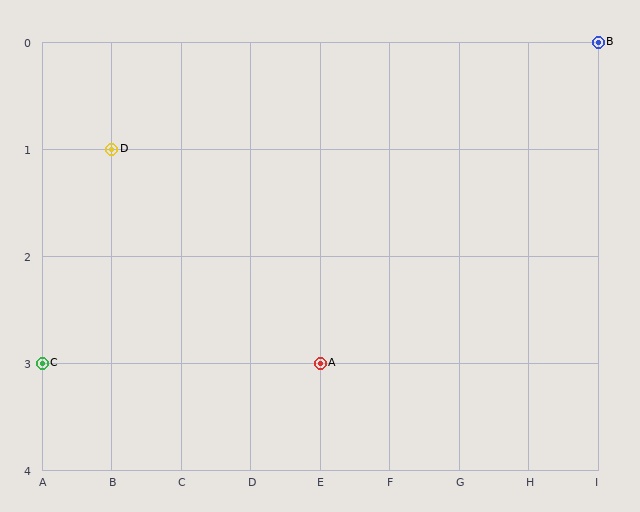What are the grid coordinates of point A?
Point A is at grid coordinates (E, 3).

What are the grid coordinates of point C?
Point C is at grid coordinates (A, 3).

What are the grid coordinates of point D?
Point D is at grid coordinates (B, 1).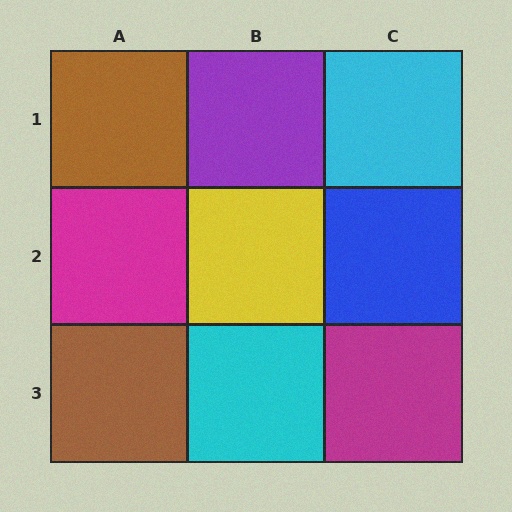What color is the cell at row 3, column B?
Cyan.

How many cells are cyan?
2 cells are cyan.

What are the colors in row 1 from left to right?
Brown, purple, cyan.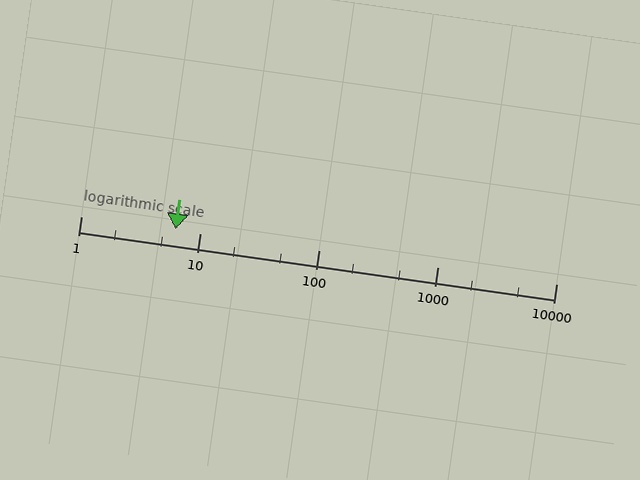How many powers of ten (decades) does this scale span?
The scale spans 4 decades, from 1 to 10000.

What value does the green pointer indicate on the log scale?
The pointer indicates approximately 6.3.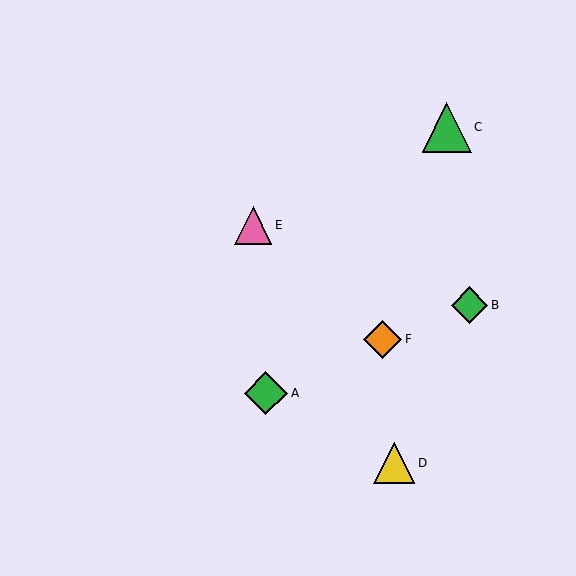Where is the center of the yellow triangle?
The center of the yellow triangle is at (394, 463).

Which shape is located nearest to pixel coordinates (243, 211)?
The pink triangle (labeled E) at (253, 225) is nearest to that location.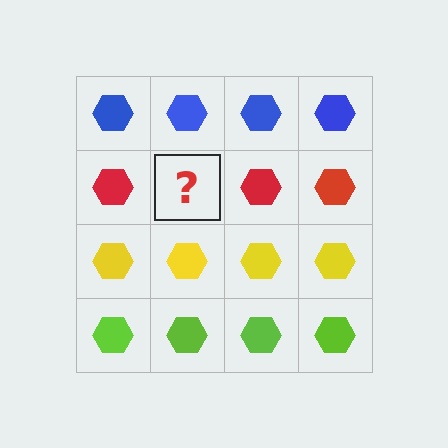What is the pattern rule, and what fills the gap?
The rule is that each row has a consistent color. The gap should be filled with a red hexagon.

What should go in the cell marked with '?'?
The missing cell should contain a red hexagon.